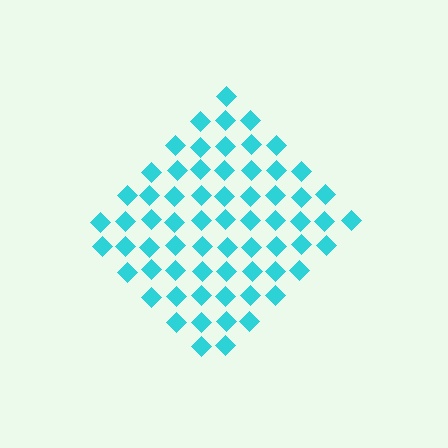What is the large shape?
The large shape is a diamond.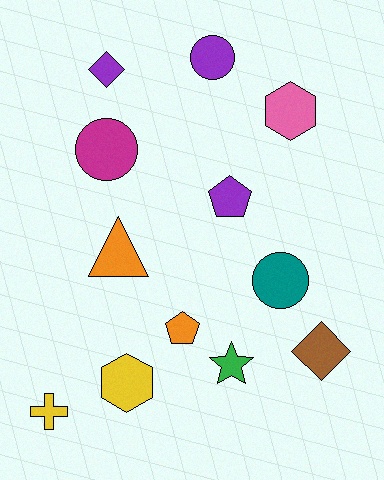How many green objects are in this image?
There is 1 green object.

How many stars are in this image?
There is 1 star.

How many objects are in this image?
There are 12 objects.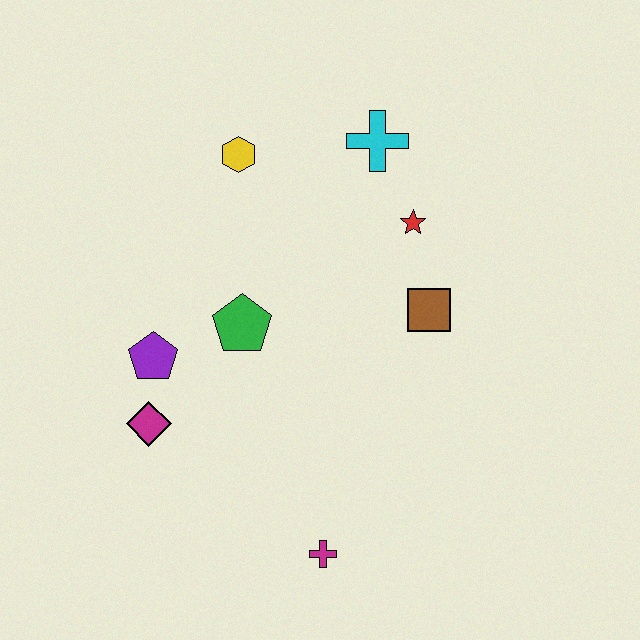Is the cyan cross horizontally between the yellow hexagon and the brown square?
Yes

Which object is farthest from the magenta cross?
The cyan cross is farthest from the magenta cross.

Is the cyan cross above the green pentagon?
Yes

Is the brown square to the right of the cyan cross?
Yes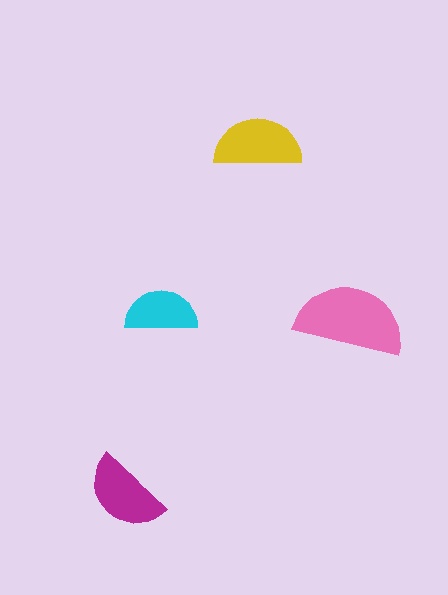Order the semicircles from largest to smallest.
the pink one, the yellow one, the magenta one, the cyan one.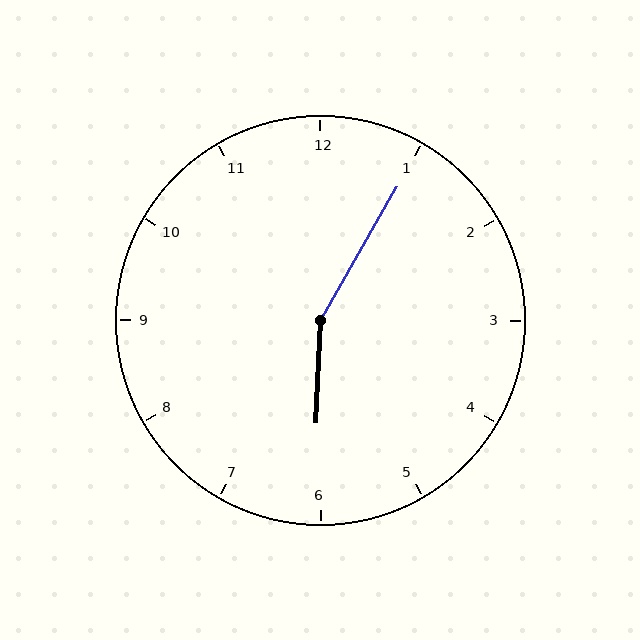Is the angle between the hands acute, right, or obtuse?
It is obtuse.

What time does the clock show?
6:05.